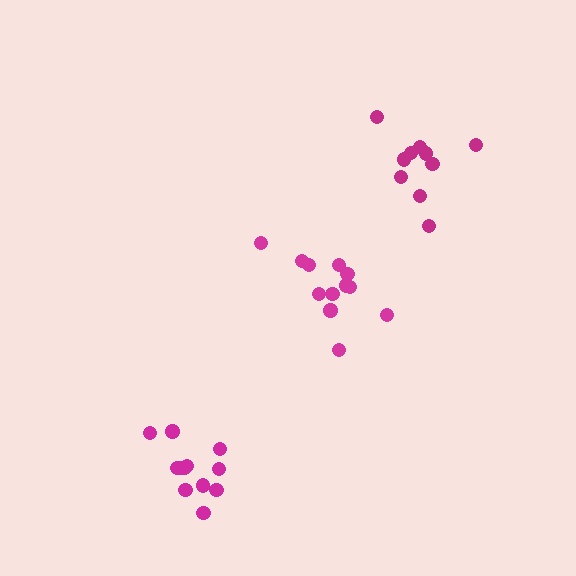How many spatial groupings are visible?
There are 3 spatial groupings.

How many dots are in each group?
Group 1: 12 dots, Group 2: 12 dots, Group 3: 10 dots (34 total).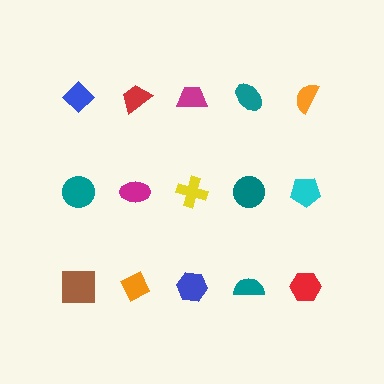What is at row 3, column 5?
A red hexagon.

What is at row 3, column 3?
A blue hexagon.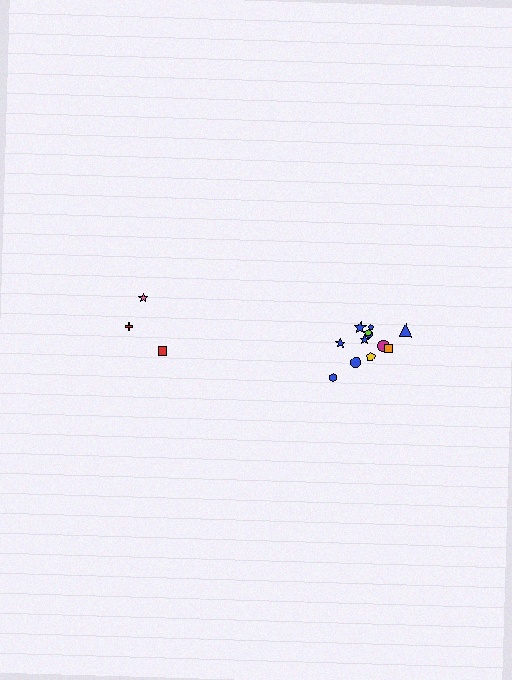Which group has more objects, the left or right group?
The right group.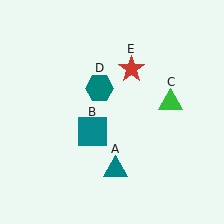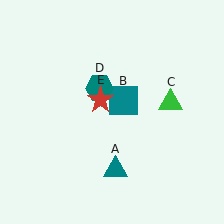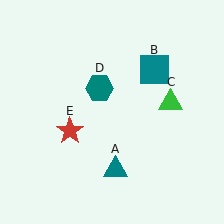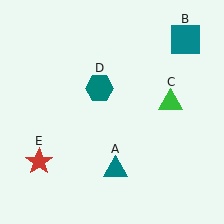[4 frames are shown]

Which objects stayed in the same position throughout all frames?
Teal triangle (object A) and green triangle (object C) and teal hexagon (object D) remained stationary.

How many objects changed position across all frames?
2 objects changed position: teal square (object B), red star (object E).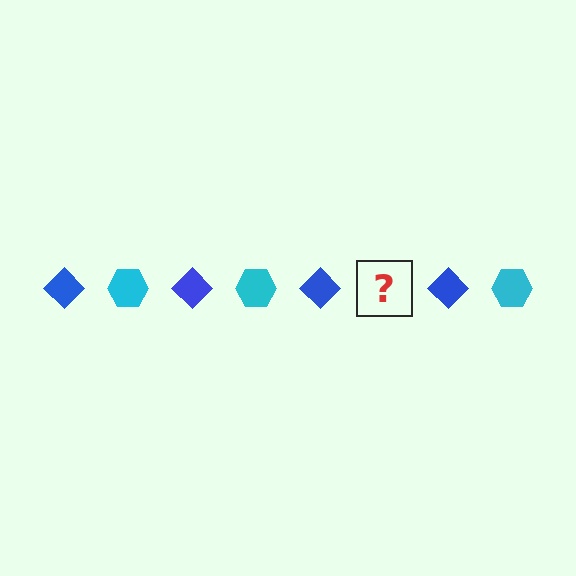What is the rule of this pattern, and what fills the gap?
The rule is that the pattern alternates between blue diamond and cyan hexagon. The gap should be filled with a cyan hexagon.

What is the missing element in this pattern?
The missing element is a cyan hexagon.